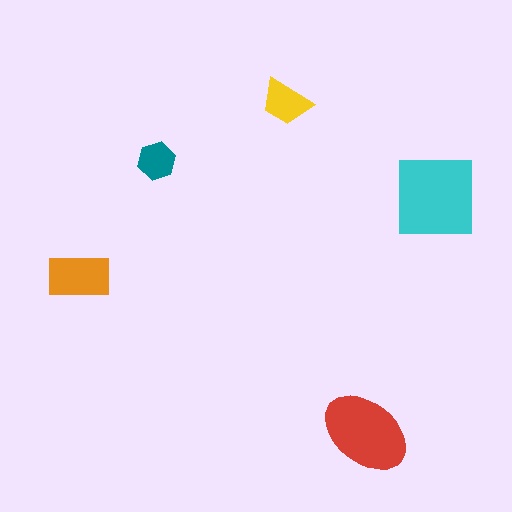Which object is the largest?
The cyan square.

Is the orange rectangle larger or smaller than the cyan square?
Smaller.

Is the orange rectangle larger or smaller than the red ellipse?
Smaller.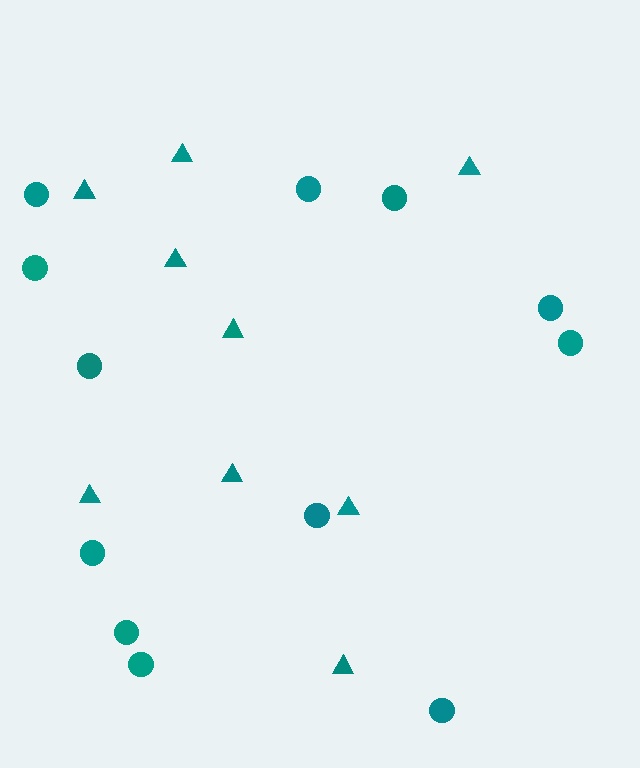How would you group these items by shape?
There are 2 groups: one group of triangles (9) and one group of circles (12).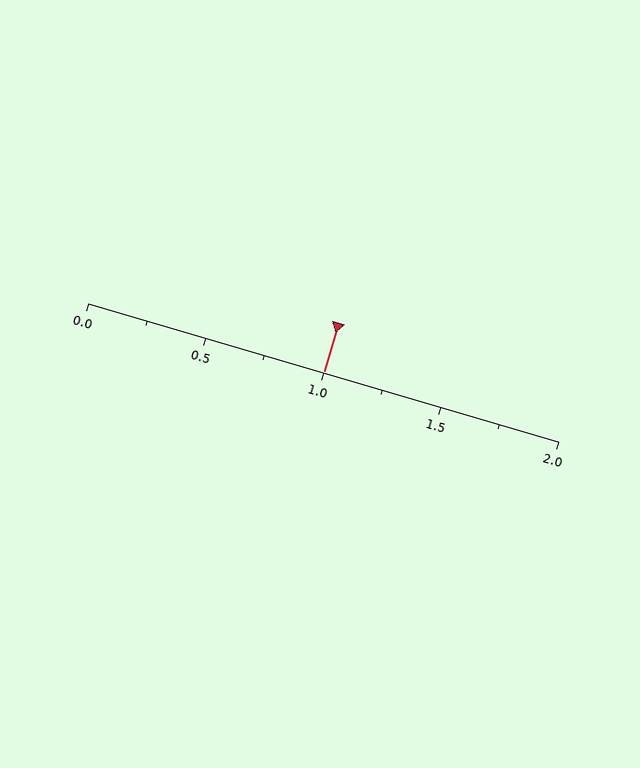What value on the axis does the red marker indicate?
The marker indicates approximately 1.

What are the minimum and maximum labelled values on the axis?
The axis runs from 0.0 to 2.0.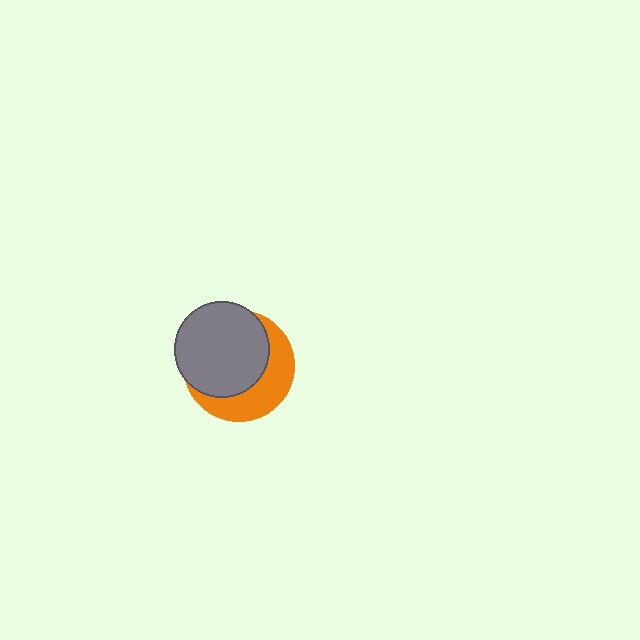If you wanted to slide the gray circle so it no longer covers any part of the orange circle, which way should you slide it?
Slide it toward the upper-left — that is the most direct way to separate the two shapes.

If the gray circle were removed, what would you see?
You would see the complete orange circle.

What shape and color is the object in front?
The object in front is a gray circle.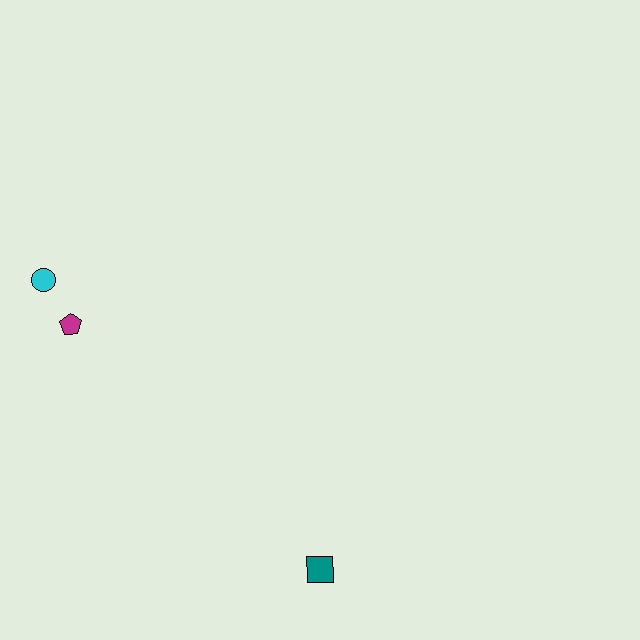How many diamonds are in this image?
There are no diamonds.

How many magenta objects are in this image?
There is 1 magenta object.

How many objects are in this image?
There are 3 objects.